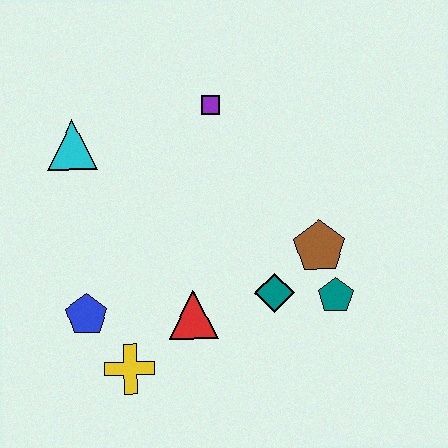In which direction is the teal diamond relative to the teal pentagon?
The teal diamond is to the left of the teal pentagon.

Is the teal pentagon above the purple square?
No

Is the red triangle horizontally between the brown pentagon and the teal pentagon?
No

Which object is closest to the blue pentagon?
The yellow cross is closest to the blue pentagon.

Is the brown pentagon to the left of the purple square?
No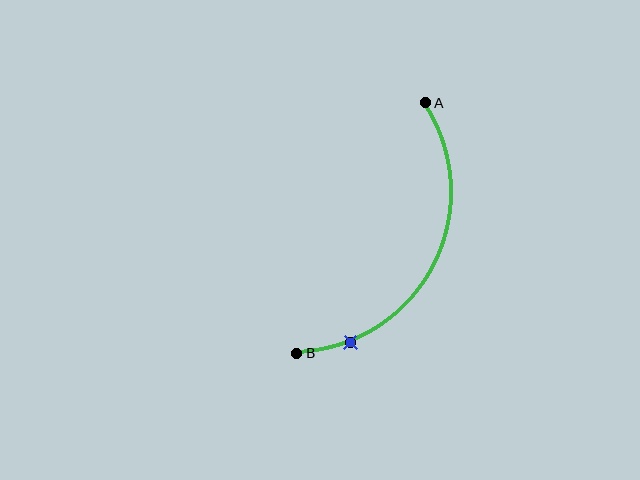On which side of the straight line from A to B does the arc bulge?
The arc bulges to the right of the straight line connecting A and B.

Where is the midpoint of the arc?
The arc midpoint is the point on the curve farthest from the straight line joining A and B. It sits to the right of that line.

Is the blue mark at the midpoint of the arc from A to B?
No. The blue mark lies on the arc but is closer to endpoint B. The arc midpoint would be at the point on the curve equidistant along the arc from both A and B.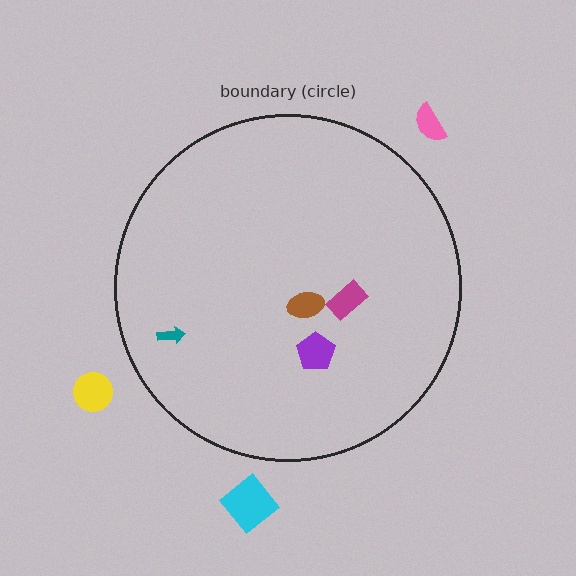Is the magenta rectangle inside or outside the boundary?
Inside.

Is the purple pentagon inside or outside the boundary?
Inside.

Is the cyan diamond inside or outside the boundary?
Outside.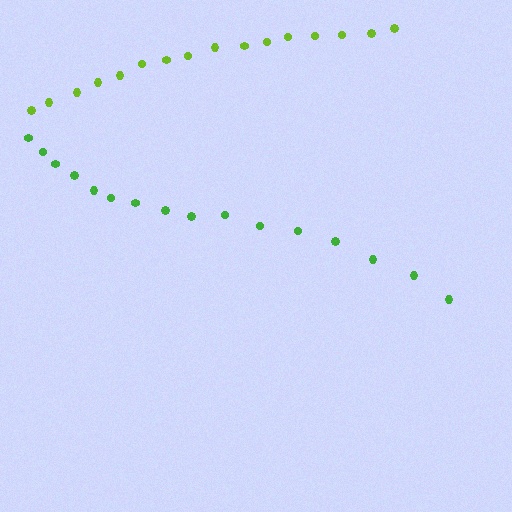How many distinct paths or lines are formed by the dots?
There are 2 distinct paths.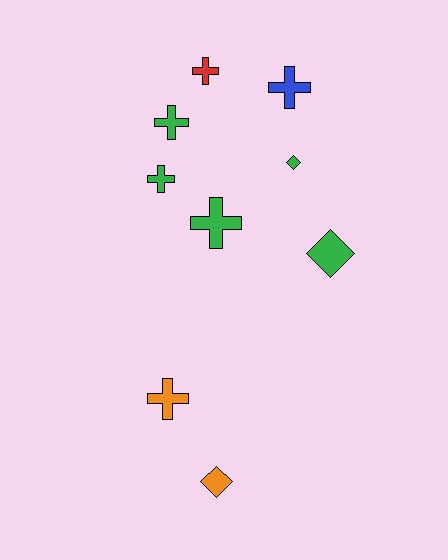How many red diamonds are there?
There are no red diamonds.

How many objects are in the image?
There are 9 objects.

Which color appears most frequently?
Green, with 5 objects.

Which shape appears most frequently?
Cross, with 6 objects.